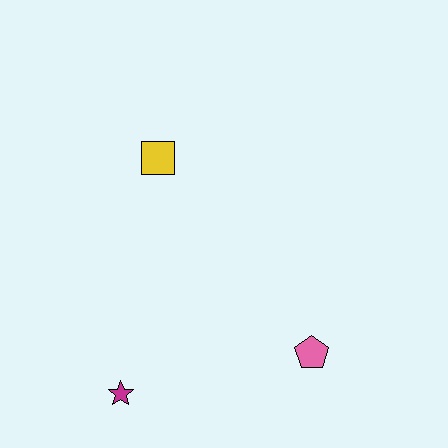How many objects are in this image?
There are 3 objects.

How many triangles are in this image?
There are no triangles.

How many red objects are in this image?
There are no red objects.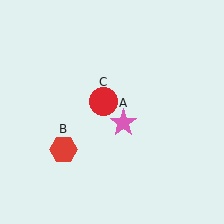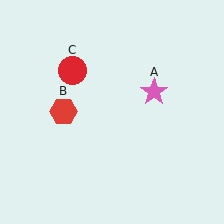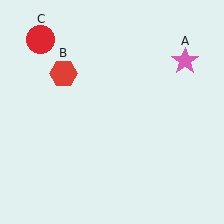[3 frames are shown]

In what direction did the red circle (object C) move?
The red circle (object C) moved up and to the left.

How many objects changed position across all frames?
3 objects changed position: pink star (object A), red hexagon (object B), red circle (object C).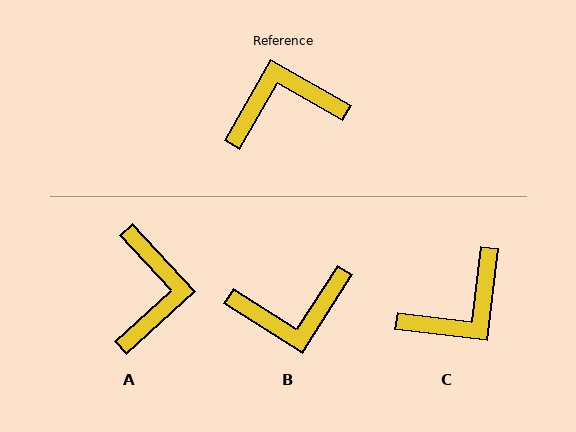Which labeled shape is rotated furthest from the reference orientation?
B, about 177 degrees away.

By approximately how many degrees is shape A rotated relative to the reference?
Approximately 108 degrees clockwise.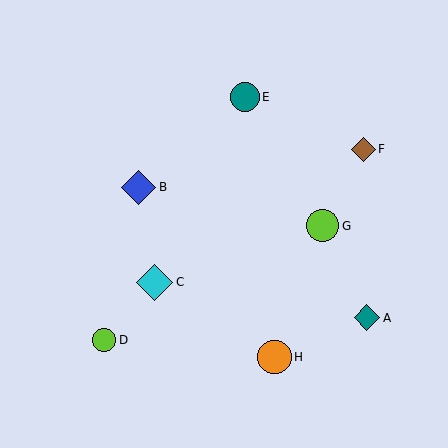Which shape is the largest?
The cyan diamond (labeled C) is the largest.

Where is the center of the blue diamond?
The center of the blue diamond is at (139, 187).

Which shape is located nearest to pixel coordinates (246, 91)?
The teal circle (labeled E) at (245, 97) is nearest to that location.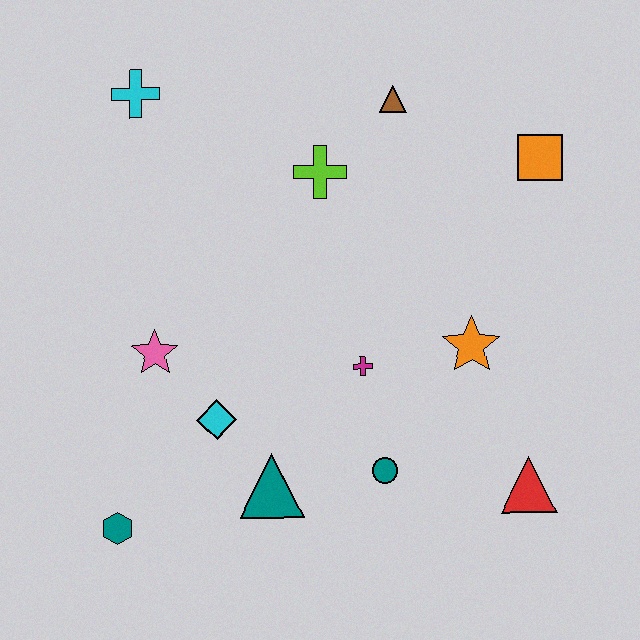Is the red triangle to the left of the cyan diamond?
No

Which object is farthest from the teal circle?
The cyan cross is farthest from the teal circle.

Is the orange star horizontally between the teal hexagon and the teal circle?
No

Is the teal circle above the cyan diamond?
No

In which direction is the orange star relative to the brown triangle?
The orange star is below the brown triangle.